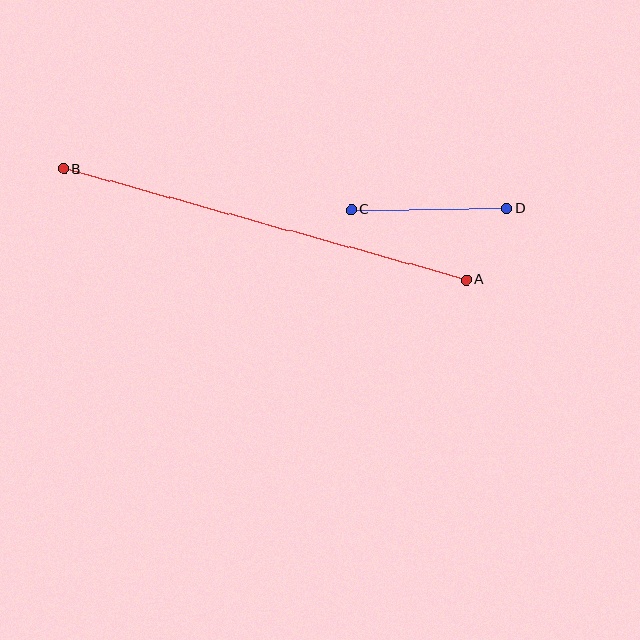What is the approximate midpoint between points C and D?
The midpoint is at approximately (429, 209) pixels.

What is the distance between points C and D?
The distance is approximately 156 pixels.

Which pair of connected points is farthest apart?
Points A and B are farthest apart.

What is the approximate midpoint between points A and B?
The midpoint is at approximately (265, 224) pixels.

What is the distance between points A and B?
The distance is approximately 418 pixels.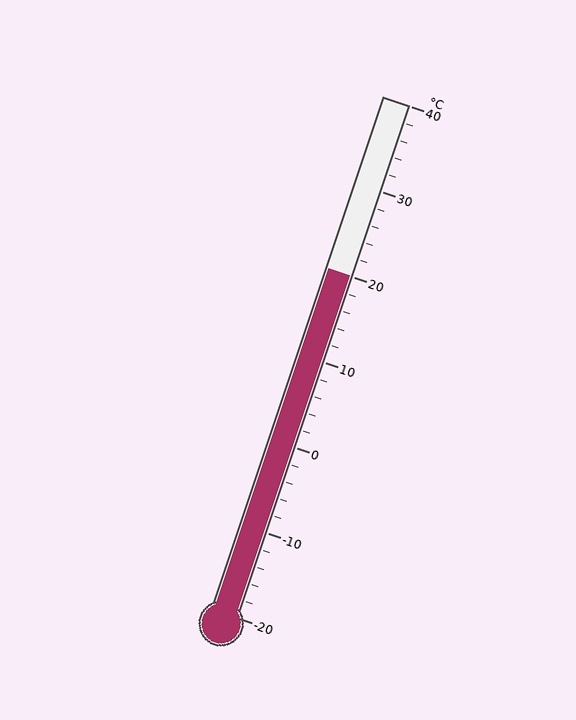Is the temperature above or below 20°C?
The temperature is at 20°C.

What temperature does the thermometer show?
The thermometer shows approximately 20°C.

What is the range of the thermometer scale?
The thermometer scale ranges from -20°C to 40°C.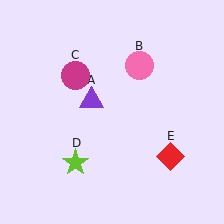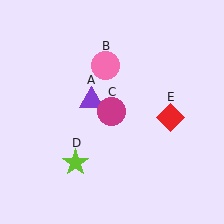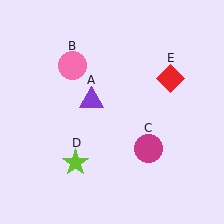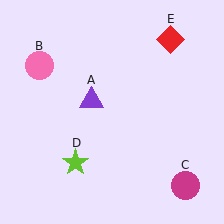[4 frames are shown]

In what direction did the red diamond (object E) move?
The red diamond (object E) moved up.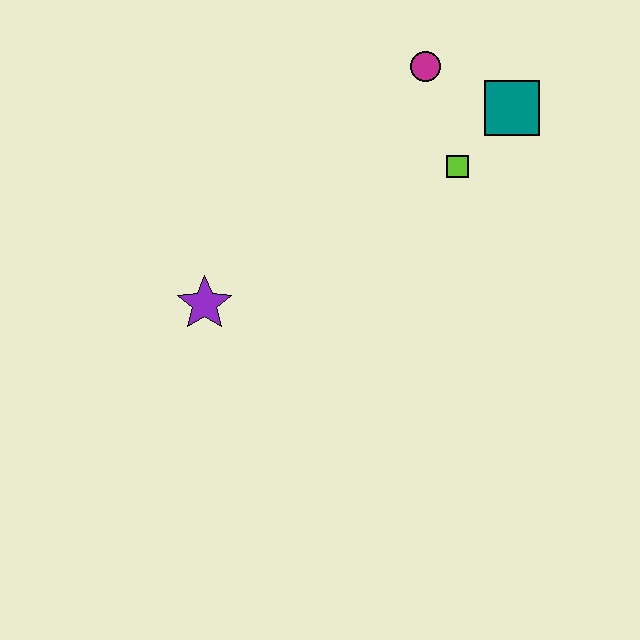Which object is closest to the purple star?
The lime square is closest to the purple star.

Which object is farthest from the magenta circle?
The purple star is farthest from the magenta circle.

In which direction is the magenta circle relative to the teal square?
The magenta circle is to the left of the teal square.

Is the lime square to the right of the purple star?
Yes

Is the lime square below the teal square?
Yes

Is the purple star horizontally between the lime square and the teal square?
No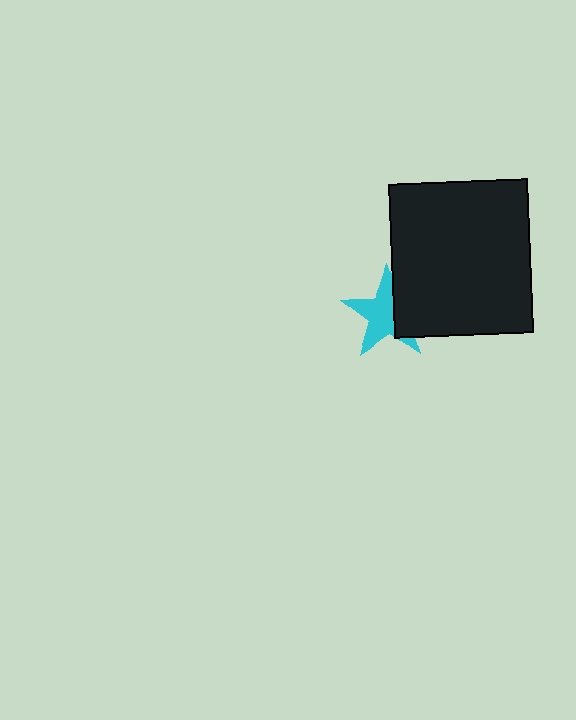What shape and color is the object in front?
The object in front is a black rectangle.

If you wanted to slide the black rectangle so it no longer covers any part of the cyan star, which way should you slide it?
Slide it right — that is the most direct way to separate the two shapes.